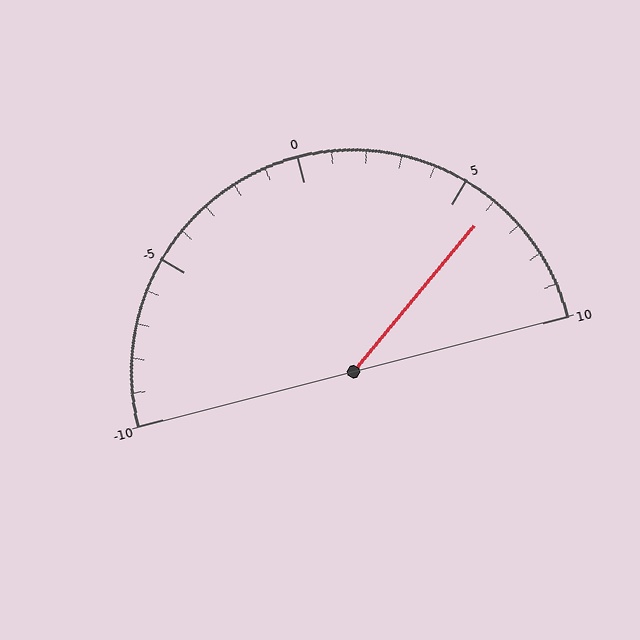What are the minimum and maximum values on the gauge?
The gauge ranges from -10 to 10.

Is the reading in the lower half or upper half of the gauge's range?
The reading is in the upper half of the range (-10 to 10).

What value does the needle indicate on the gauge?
The needle indicates approximately 6.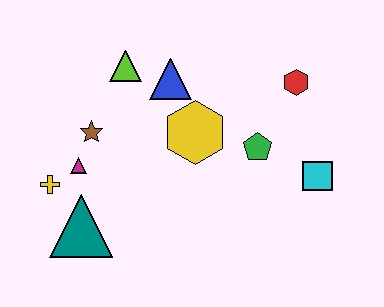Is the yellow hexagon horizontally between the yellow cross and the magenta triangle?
No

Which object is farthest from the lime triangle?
The cyan square is farthest from the lime triangle.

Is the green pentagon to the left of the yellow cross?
No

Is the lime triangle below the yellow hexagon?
No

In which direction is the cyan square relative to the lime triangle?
The cyan square is to the right of the lime triangle.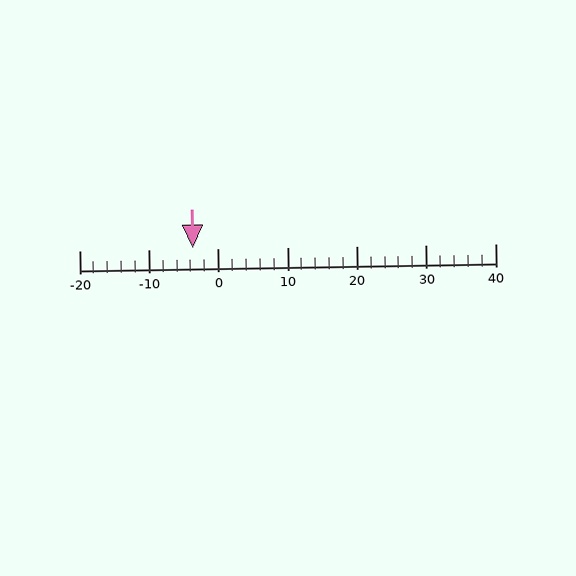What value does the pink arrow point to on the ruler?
The pink arrow points to approximately -4.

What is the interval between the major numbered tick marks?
The major tick marks are spaced 10 units apart.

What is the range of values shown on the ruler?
The ruler shows values from -20 to 40.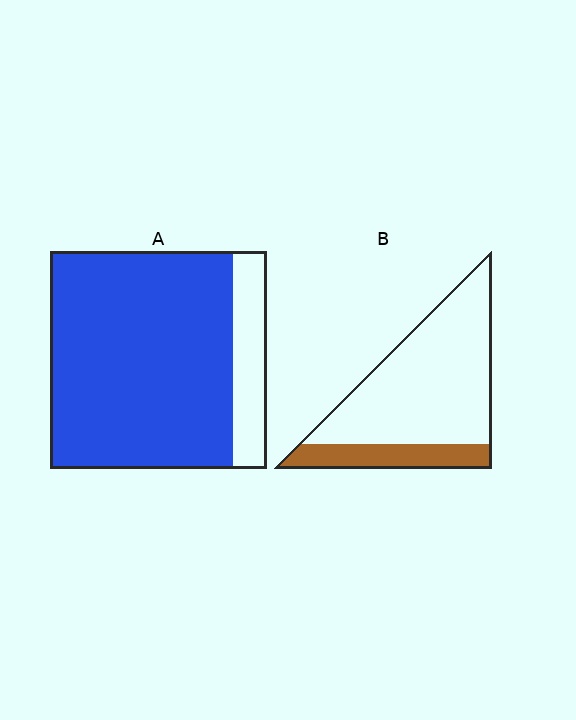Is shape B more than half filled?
No.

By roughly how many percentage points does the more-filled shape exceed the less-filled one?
By roughly 65 percentage points (A over B).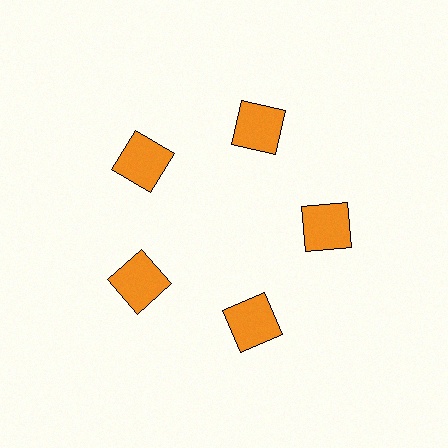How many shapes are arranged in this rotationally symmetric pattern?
There are 5 shapes, arranged in 5 groups of 1.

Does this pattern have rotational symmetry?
Yes, this pattern has 5-fold rotational symmetry. It looks the same after rotating 72 degrees around the center.